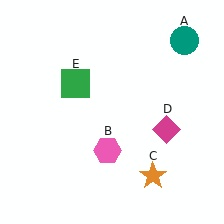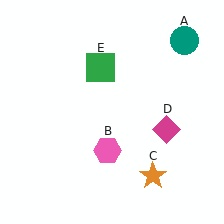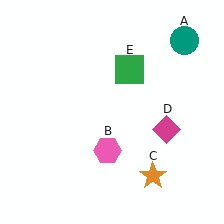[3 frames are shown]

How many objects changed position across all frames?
1 object changed position: green square (object E).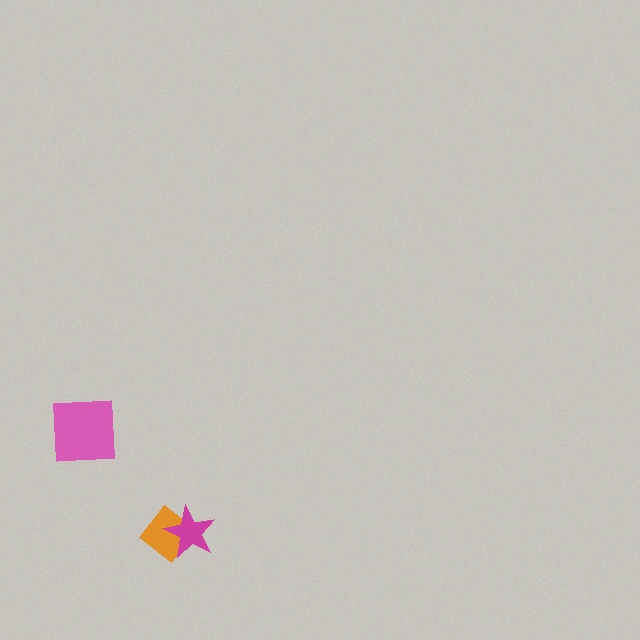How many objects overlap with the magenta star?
1 object overlaps with the magenta star.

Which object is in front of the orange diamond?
The magenta star is in front of the orange diamond.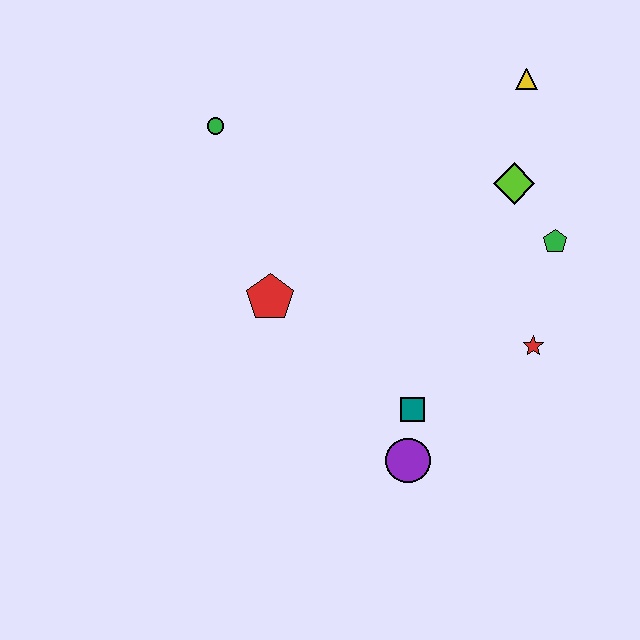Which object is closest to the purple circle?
The teal square is closest to the purple circle.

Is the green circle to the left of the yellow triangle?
Yes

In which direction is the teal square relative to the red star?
The teal square is to the left of the red star.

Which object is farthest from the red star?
The green circle is farthest from the red star.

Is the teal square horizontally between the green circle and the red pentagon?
No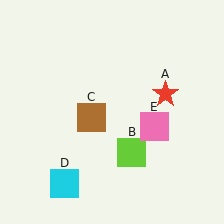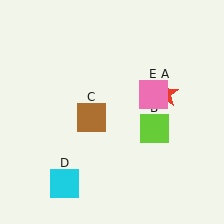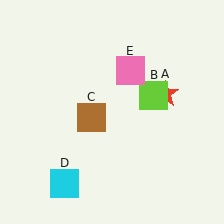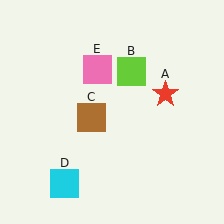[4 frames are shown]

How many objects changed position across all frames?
2 objects changed position: lime square (object B), pink square (object E).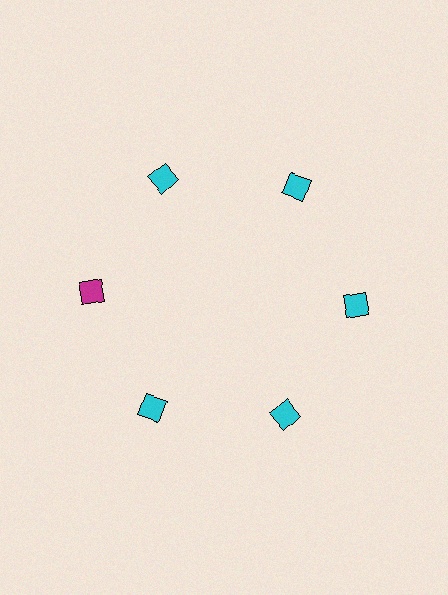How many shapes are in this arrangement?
There are 6 shapes arranged in a ring pattern.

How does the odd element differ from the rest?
It has a different color: magenta instead of cyan.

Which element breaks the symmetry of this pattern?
The magenta diamond at roughly the 9 o'clock position breaks the symmetry. All other shapes are cyan diamonds.